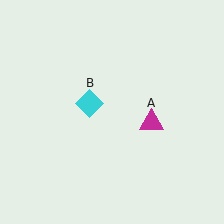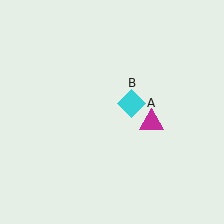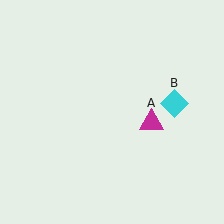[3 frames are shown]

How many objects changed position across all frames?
1 object changed position: cyan diamond (object B).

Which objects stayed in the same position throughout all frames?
Magenta triangle (object A) remained stationary.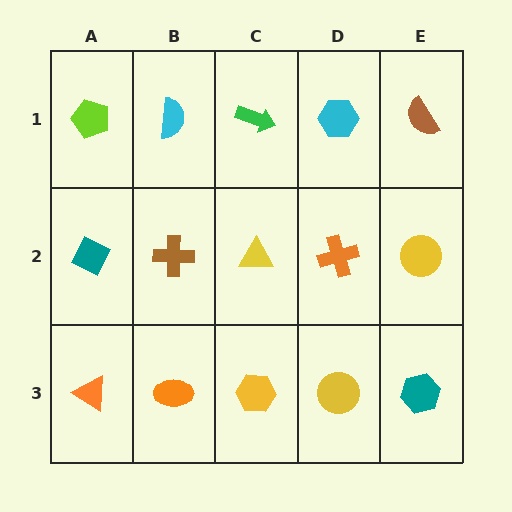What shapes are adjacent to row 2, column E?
A brown semicircle (row 1, column E), a teal hexagon (row 3, column E), an orange cross (row 2, column D).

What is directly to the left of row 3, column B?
An orange triangle.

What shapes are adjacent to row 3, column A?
A teal diamond (row 2, column A), an orange ellipse (row 3, column B).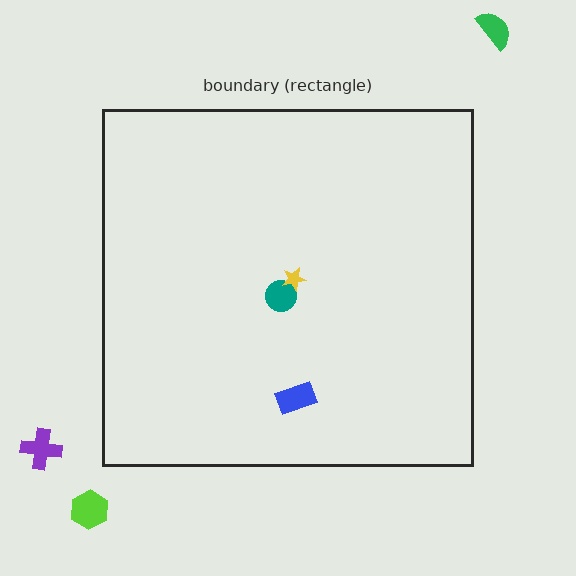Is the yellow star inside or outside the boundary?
Inside.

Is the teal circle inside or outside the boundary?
Inside.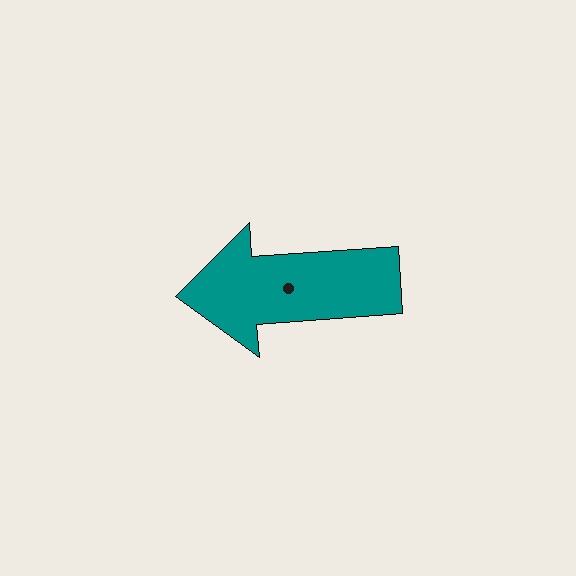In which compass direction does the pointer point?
West.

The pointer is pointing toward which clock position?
Roughly 9 o'clock.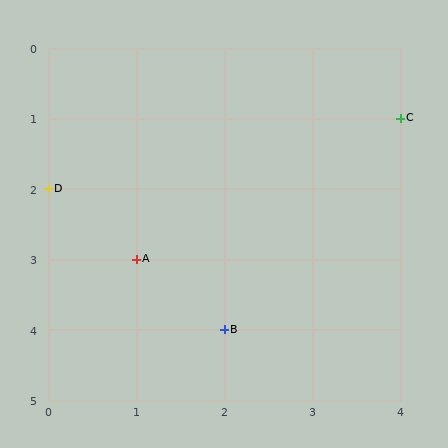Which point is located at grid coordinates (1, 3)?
Point A is at (1, 3).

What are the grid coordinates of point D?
Point D is at grid coordinates (0, 2).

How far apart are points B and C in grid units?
Points B and C are 2 columns and 3 rows apart (about 3.6 grid units diagonally).